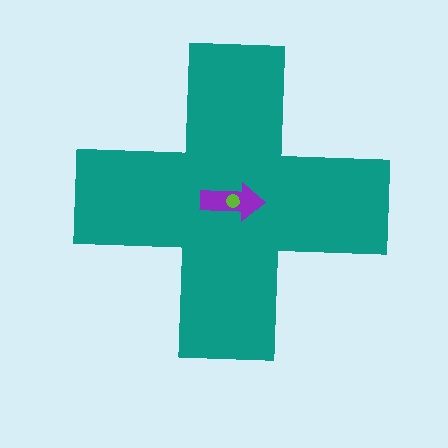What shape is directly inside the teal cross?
The purple arrow.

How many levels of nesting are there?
3.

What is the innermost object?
The lime circle.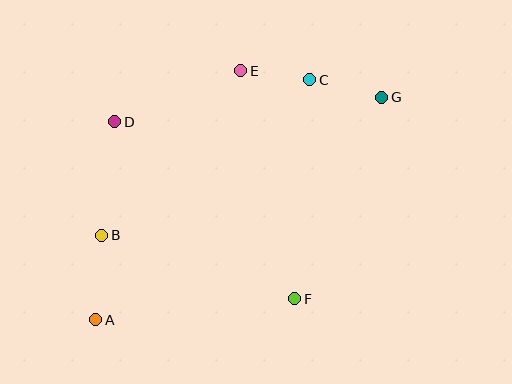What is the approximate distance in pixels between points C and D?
The distance between C and D is approximately 200 pixels.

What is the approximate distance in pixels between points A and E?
The distance between A and E is approximately 288 pixels.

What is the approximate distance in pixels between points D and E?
The distance between D and E is approximately 136 pixels.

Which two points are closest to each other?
Points C and E are closest to each other.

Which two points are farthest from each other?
Points A and G are farthest from each other.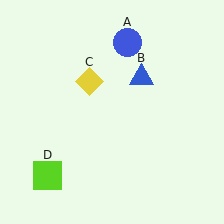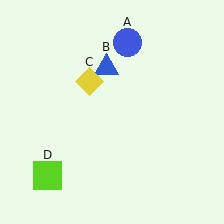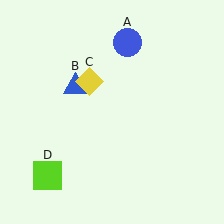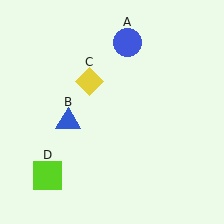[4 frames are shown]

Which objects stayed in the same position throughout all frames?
Blue circle (object A) and yellow diamond (object C) and lime square (object D) remained stationary.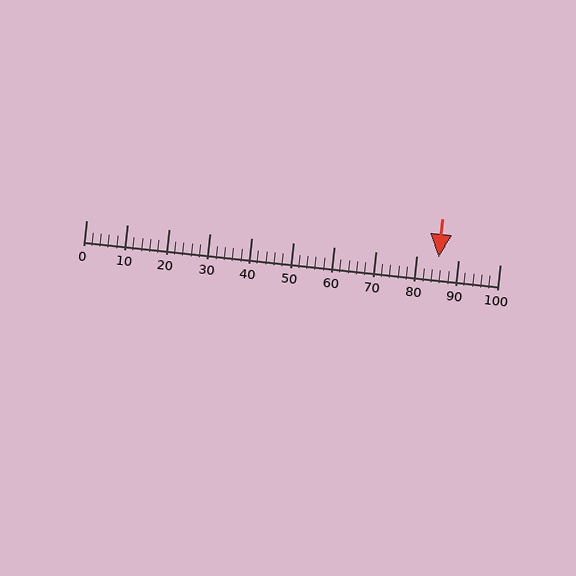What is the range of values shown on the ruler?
The ruler shows values from 0 to 100.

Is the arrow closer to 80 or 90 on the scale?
The arrow is closer to 90.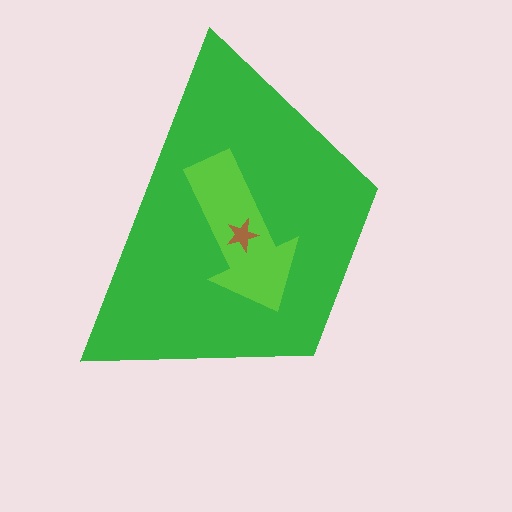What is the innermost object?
The brown star.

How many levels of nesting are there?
3.